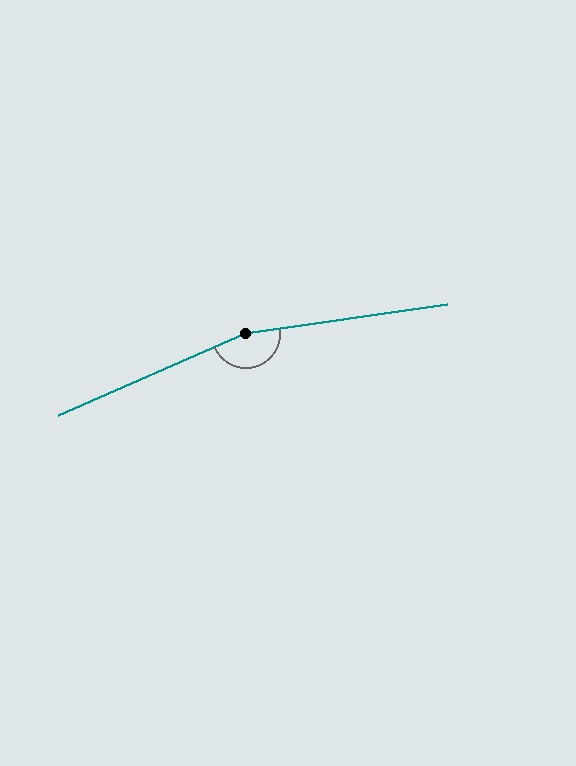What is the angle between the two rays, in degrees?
Approximately 165 degrees.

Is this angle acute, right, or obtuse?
It is obtuse.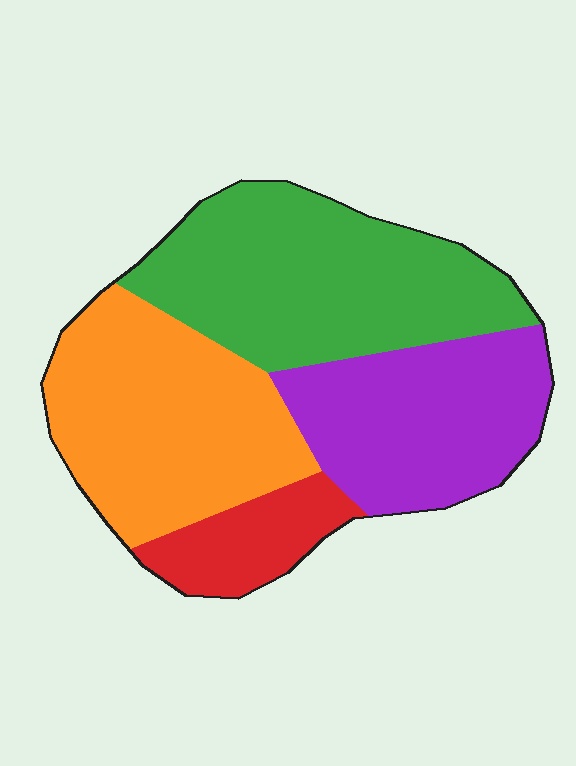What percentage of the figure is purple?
Purple covers 25% of the figure.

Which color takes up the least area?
Red, at roughly 10%.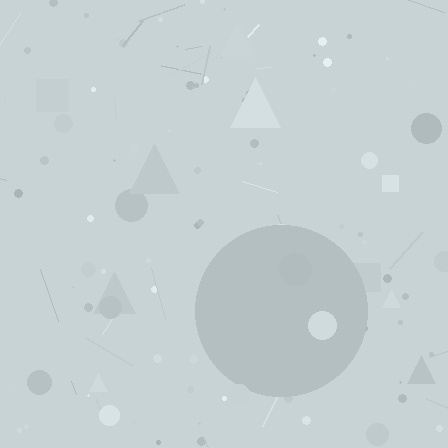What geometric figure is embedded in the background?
A circle is embedded in the background.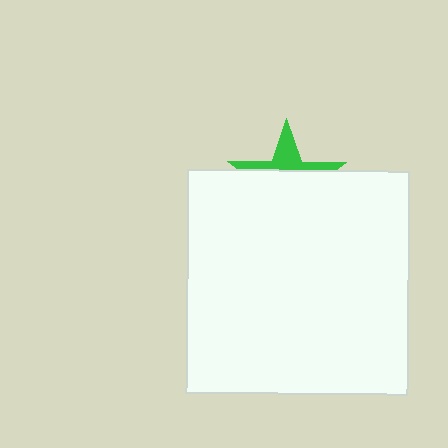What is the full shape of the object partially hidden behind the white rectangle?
The partially hidden object is a green star.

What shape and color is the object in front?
The object in front is a white rectangle.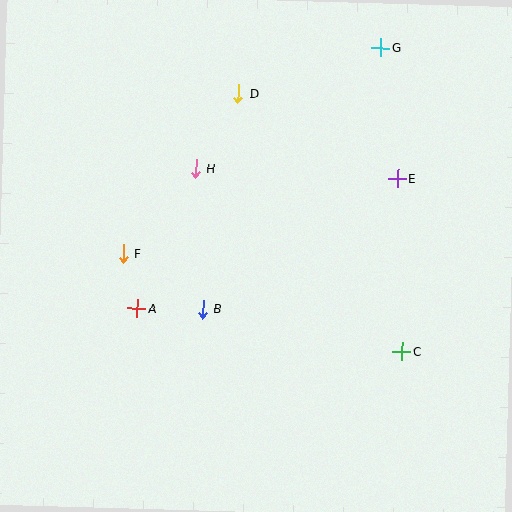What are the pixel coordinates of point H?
Point H is at (196, 168).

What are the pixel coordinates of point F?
Point F is at (123, 254).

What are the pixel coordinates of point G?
Point G is at (381, 48).